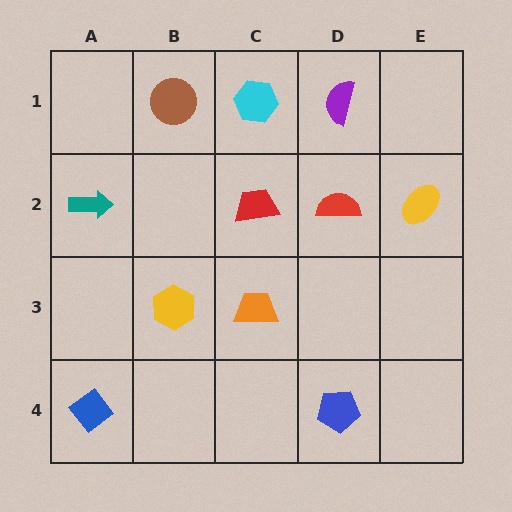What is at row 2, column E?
A yellow ellipse.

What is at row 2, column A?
A teal arrow.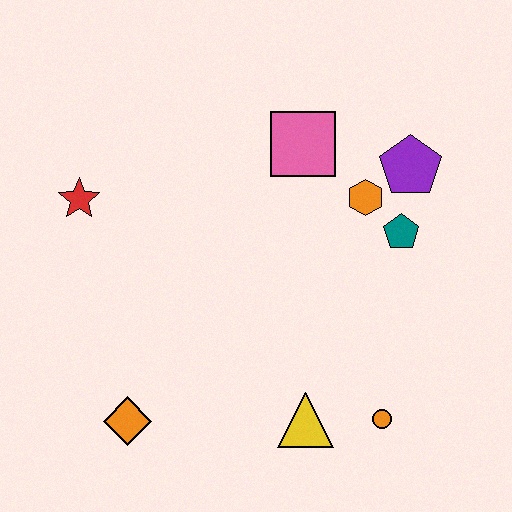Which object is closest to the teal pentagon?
The orange hexagon is closest to the teal pentagon.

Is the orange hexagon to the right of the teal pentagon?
No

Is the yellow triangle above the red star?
No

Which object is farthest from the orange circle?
The red star is farthest from the orange circle.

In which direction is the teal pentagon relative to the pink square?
The teal pentagon is to the right of the pink square.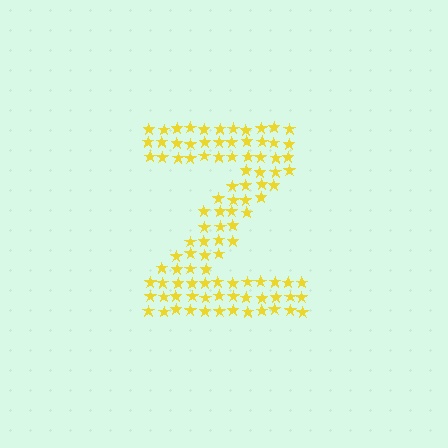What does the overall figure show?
The overall figure shows the letter Z.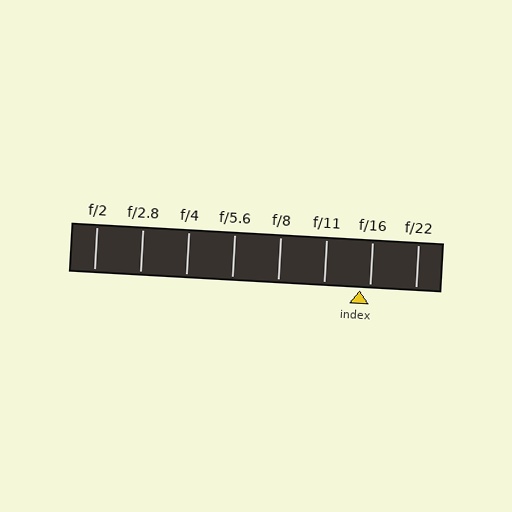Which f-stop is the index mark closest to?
The index mark is closest to f/16.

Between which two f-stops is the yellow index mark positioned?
The index mark is between f/11 and f/16.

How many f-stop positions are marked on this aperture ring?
There are 8 f-stop positions marked.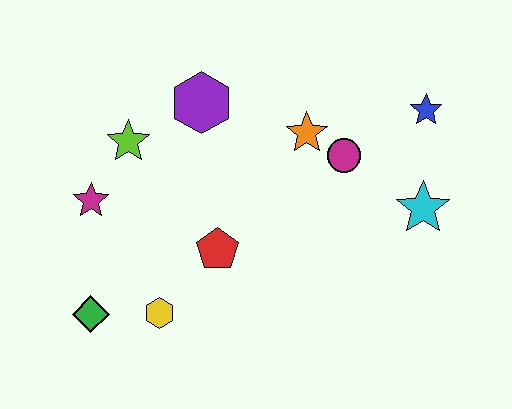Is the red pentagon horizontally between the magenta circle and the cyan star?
No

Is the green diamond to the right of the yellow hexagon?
No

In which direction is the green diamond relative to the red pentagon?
The green diamond is to the left of the red pentagon.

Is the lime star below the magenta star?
No